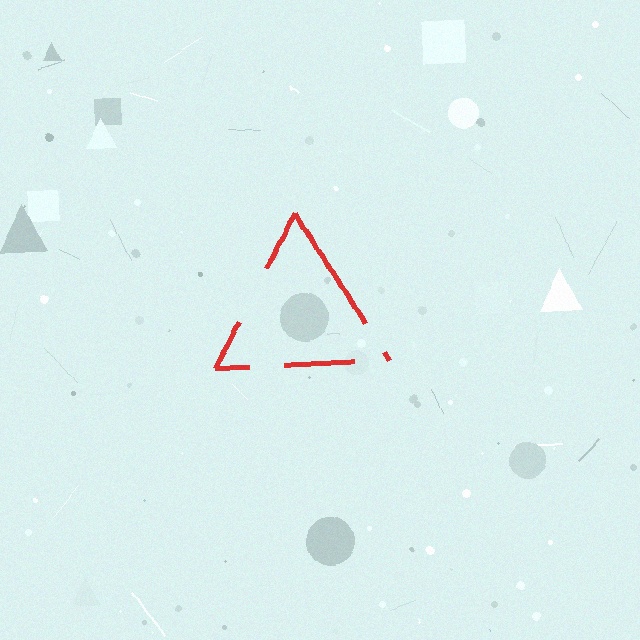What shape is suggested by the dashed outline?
The dashed outline suggests a triangle.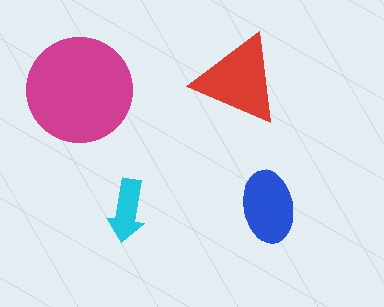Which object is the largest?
The magenta circle.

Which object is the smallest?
The cyan arrow.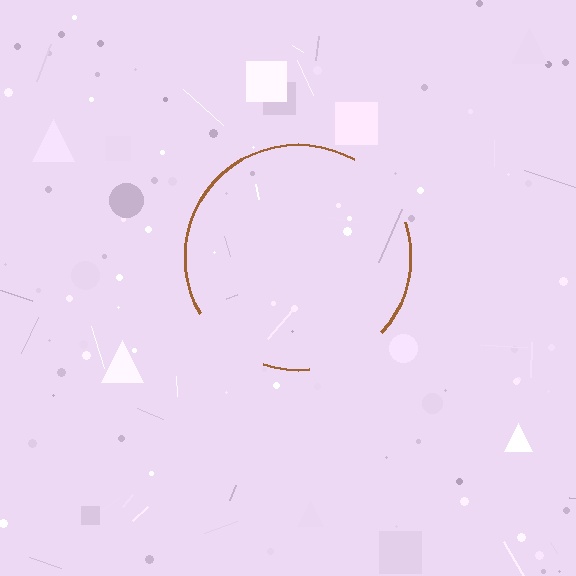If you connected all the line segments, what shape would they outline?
They would outline a circle.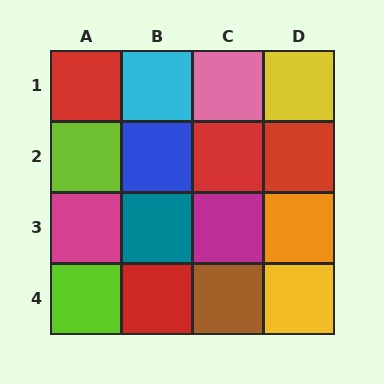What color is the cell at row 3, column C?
Magenta.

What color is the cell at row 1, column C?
Pink.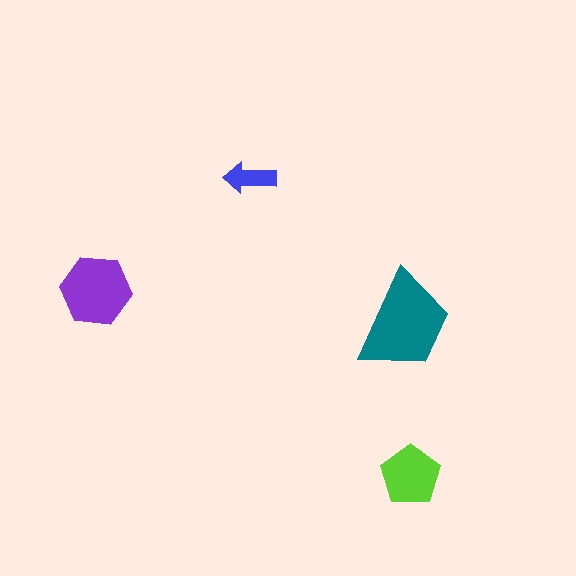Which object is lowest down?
The lime pentagon is bottommost.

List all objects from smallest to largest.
The blue arrow, the lime pentagon, the purple hexagon, the teal trapezoid.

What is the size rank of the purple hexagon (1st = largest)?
2nd.